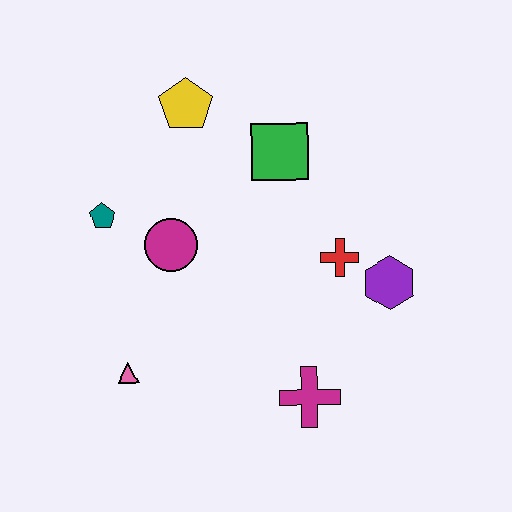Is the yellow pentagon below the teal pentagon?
No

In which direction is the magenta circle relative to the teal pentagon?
The magenta circle is to the right of the teal pentagon.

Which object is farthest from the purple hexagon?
The teal pentagon is farthest from the purple hexagon.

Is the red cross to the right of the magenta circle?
Yes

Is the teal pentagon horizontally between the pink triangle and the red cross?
No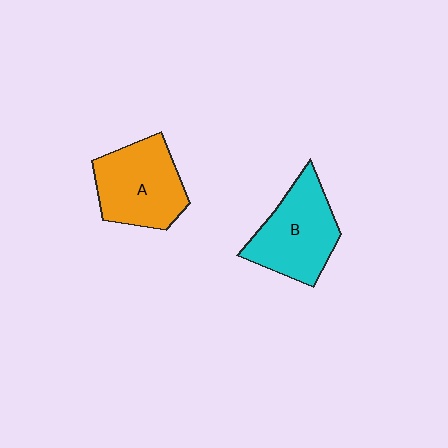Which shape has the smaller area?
Shape B (cyan).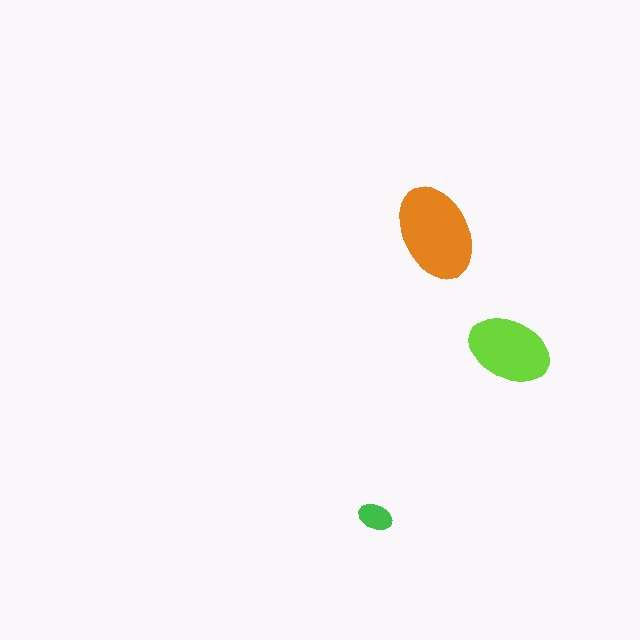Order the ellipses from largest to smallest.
the orange one, the lime one, the green one.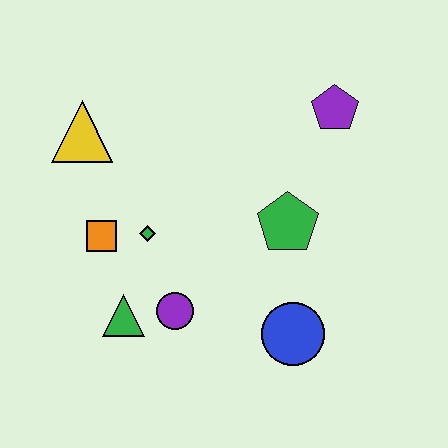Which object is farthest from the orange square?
The purple pentagon is farthest from the orange square.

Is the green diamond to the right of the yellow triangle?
Yes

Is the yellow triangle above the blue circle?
Yes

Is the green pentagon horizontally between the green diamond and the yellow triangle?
No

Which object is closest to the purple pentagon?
The green pentagon is closest to the purple pentagon.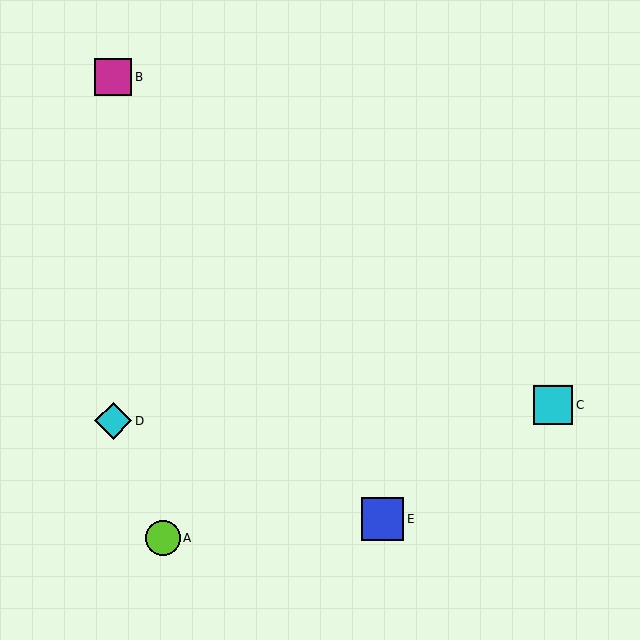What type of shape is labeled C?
Shape C is a cyan square.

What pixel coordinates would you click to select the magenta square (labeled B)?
Click at (113, 77) to select the magenta square B.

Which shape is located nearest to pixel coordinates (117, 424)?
The cyan diamond (labeled D) at (113, 421) is nearest to that location.